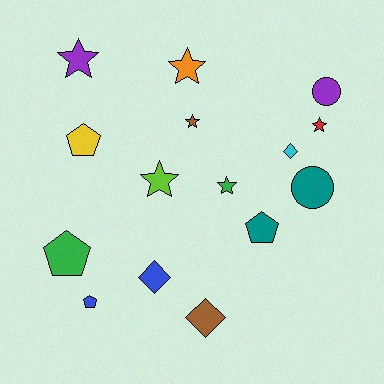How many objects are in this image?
There are 15 objects.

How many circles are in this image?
There are 2 circles.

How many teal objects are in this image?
There are 2 teal objects.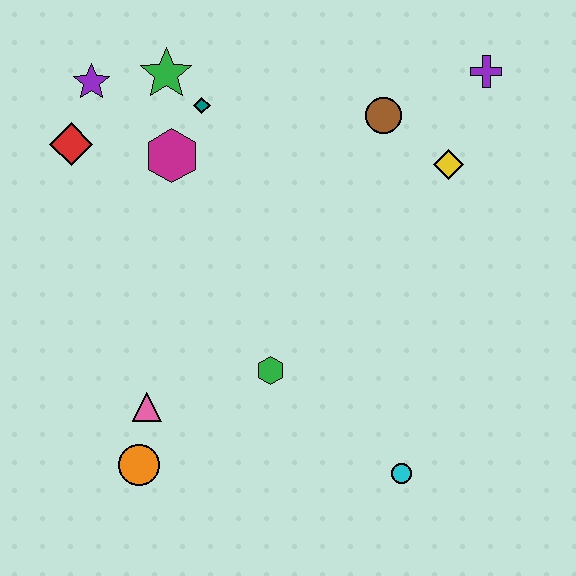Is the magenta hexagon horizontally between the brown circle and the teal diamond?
No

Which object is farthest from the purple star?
The cyan circle is farthest from the purple star.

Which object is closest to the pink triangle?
The orange circle is closest to the pink triangle.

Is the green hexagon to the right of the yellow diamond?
No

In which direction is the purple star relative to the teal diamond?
The purple star is to the left of the teal diamond.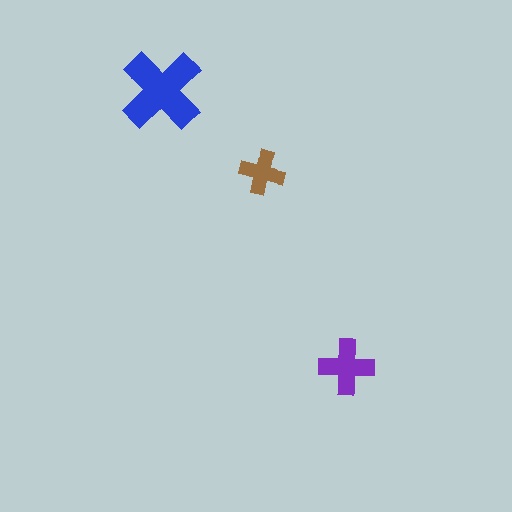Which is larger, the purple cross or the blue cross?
The blue one.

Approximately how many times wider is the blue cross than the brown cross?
About 2 times wider.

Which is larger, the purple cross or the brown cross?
The purple one.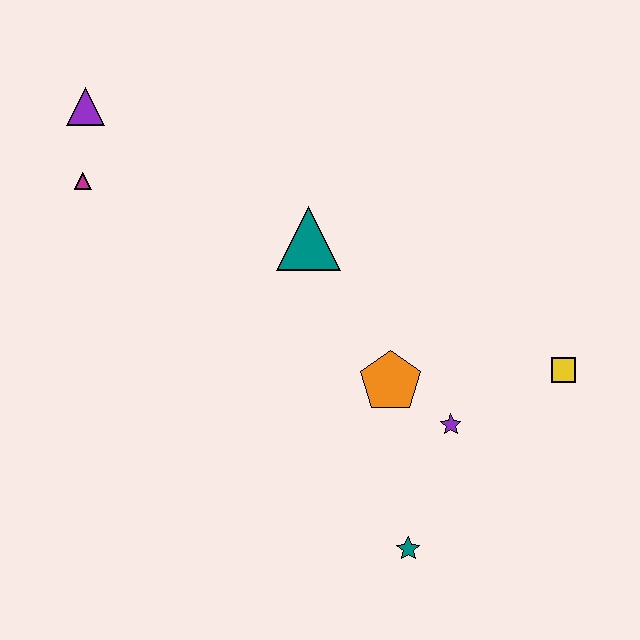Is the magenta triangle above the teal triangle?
Yes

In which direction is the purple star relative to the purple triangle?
The purple star is to the right of the purple triangle.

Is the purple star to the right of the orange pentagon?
Yes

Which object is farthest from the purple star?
The purple triangle is farthest from the purple star.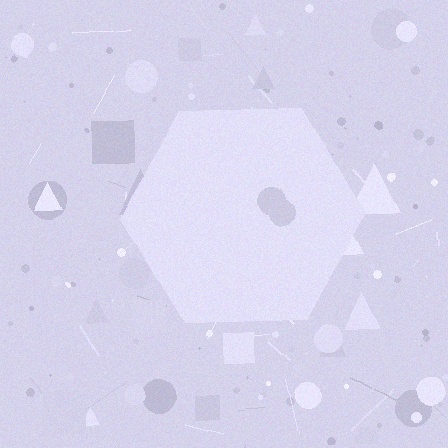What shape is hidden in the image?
A hexagon is hidden in the image.